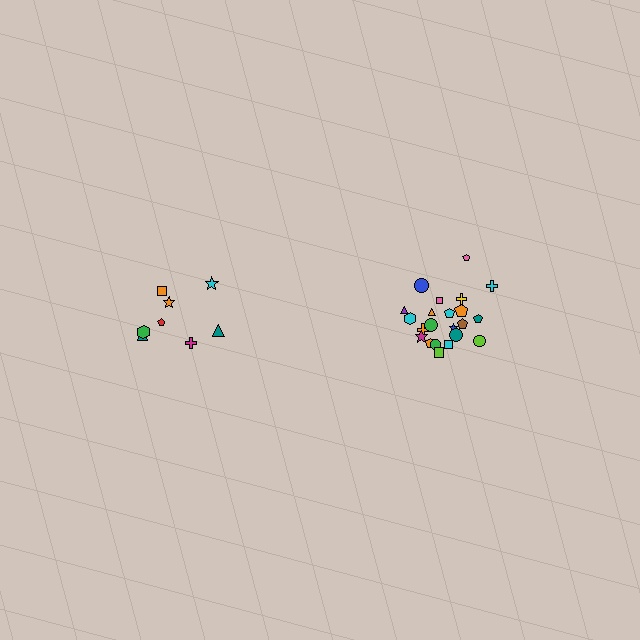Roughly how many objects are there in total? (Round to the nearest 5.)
Roughly 30 objects in total.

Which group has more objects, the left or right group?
The right group.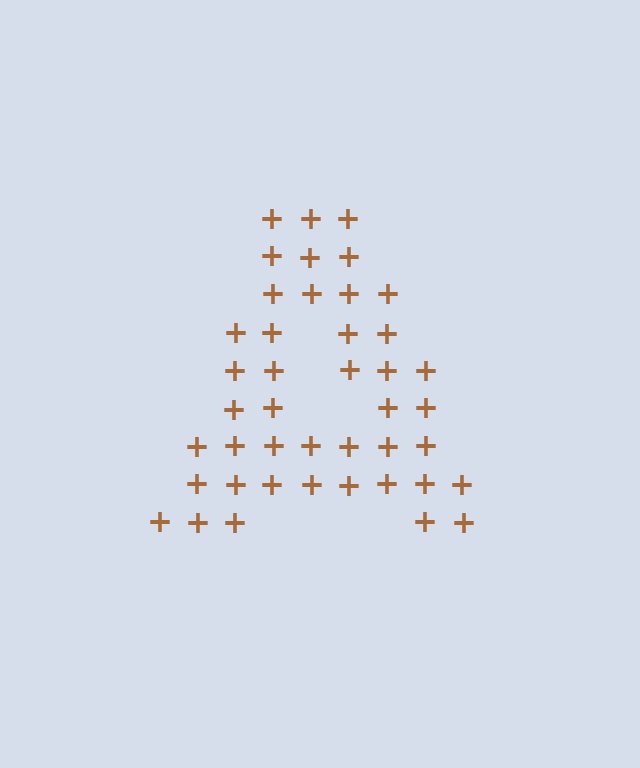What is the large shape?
The large shape is the letter A.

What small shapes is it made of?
It is made of small plus signs.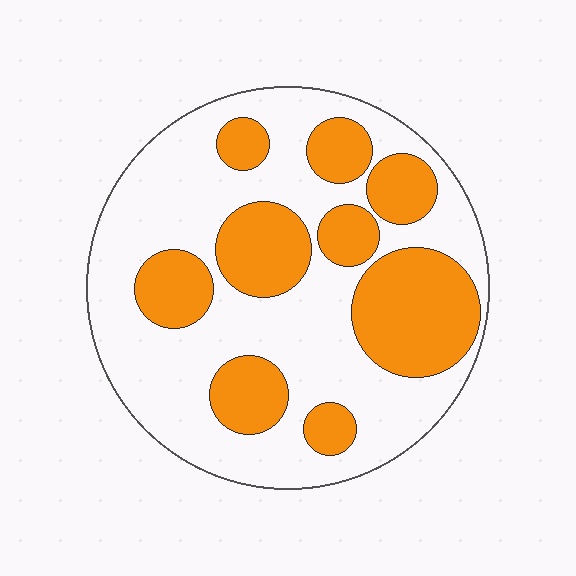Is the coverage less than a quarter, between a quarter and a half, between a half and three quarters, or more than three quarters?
Between a quarter and a half.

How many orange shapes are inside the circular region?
9.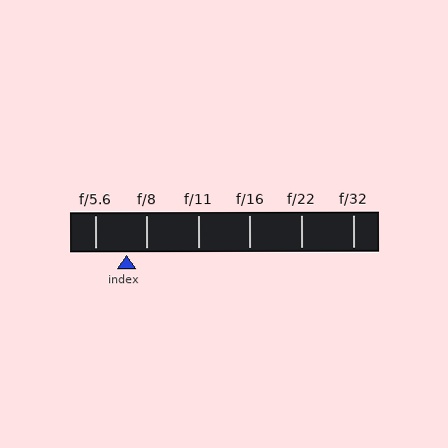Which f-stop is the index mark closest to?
The index mark is closest to f/8.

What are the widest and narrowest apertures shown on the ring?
The widest aperture shown is f/5.6 and the narrowest is f/32.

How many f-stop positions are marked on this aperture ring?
There are 6 f-stop positions marked.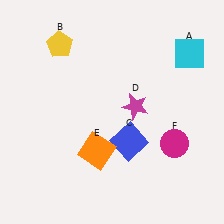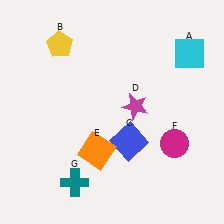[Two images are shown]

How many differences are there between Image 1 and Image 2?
There is 1 difference between the two images.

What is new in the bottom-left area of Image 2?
A teal cross (G) was added in the bottom-left area of Image 2.